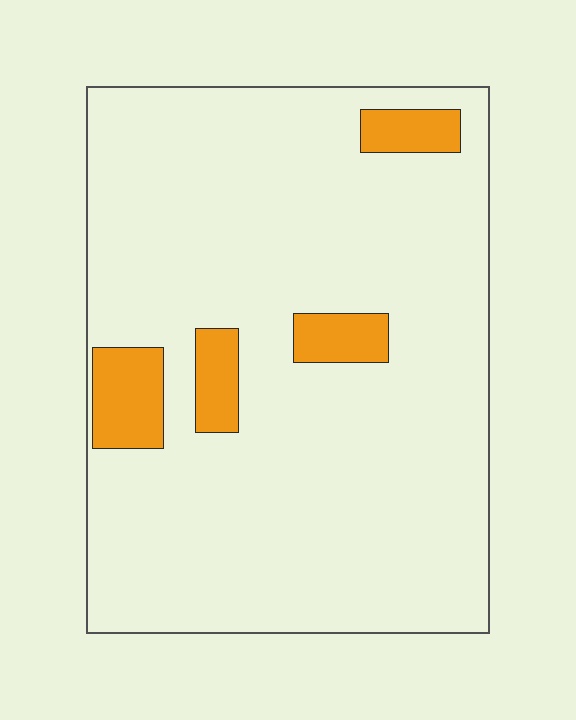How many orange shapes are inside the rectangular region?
4.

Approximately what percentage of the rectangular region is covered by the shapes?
Approximately 10%.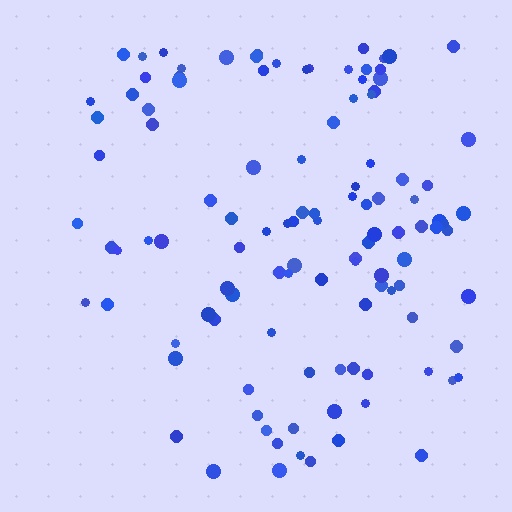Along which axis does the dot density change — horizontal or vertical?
Horizontal.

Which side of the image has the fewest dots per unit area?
The left.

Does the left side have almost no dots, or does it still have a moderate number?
Still a moderate number, just noticeably fewer than the right.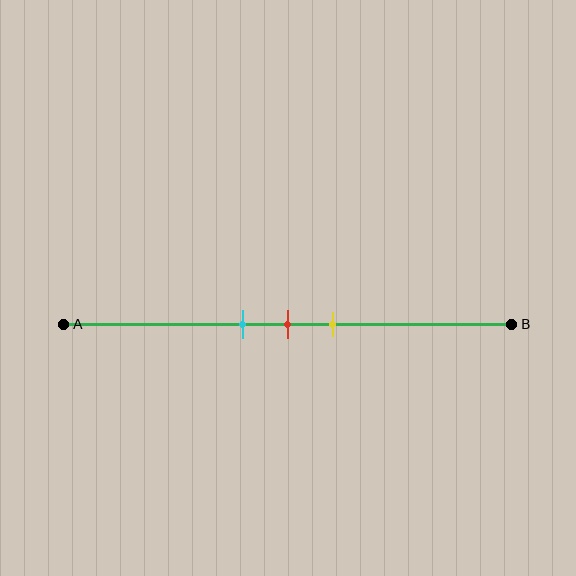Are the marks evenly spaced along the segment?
Yes, the marks are approximately evenly spaced.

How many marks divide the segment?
There are 3 marks dividing the segment.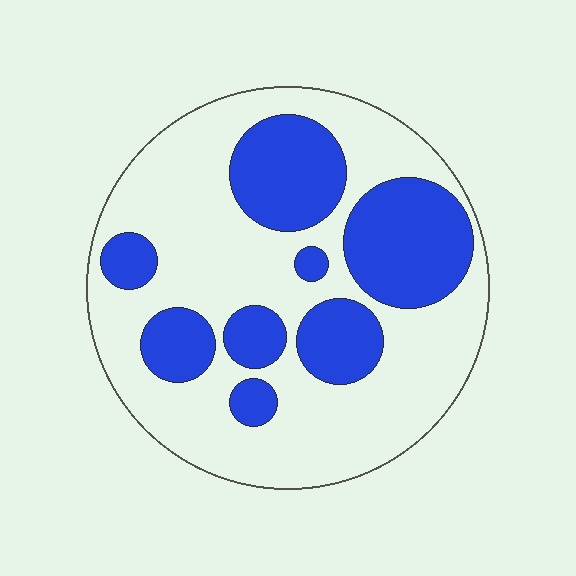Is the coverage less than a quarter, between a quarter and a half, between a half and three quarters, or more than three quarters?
Between a quarter and a half.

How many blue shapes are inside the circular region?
8.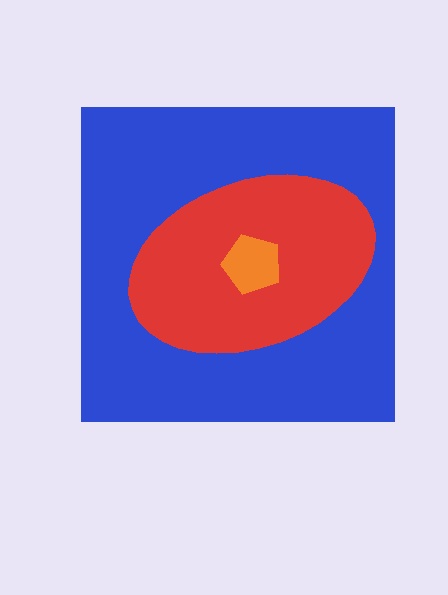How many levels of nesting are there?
3.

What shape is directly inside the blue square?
The red ellipse.